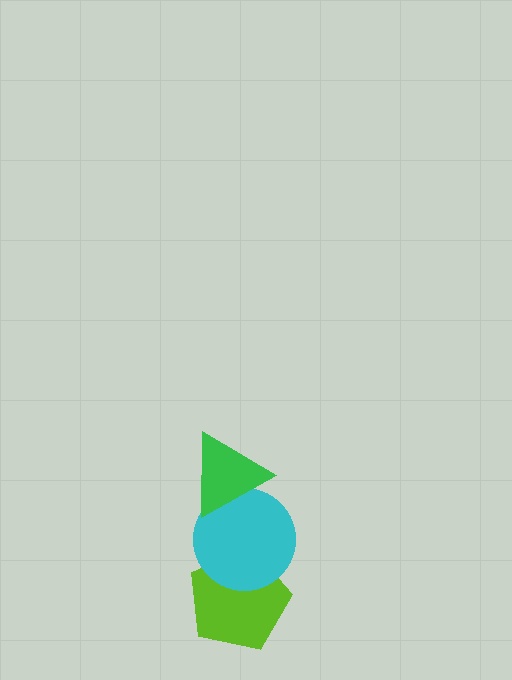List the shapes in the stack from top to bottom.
From top to bottom: the green triangle, the cyan circle, the lime pentagon.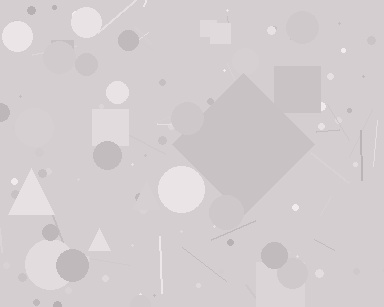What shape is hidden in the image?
A diamond is hidden in the image.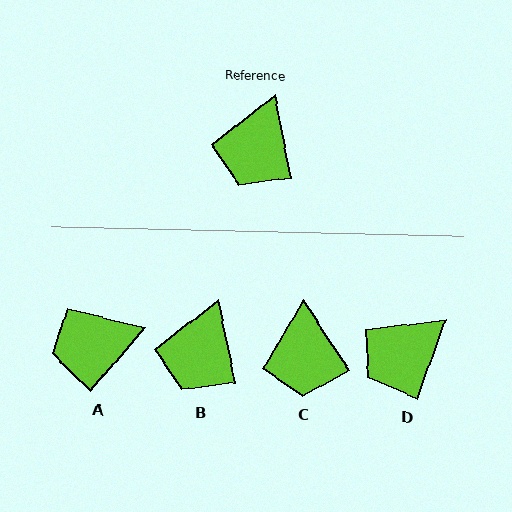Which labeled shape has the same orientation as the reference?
B.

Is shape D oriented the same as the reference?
No, it is off by about 31 degrees.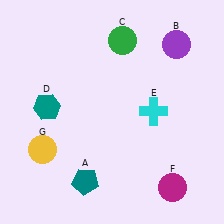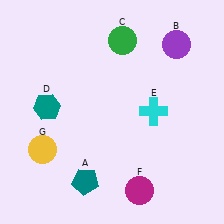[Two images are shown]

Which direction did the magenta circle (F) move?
The magenta circle (F) moved left.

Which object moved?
The magenta circle (F) moved left.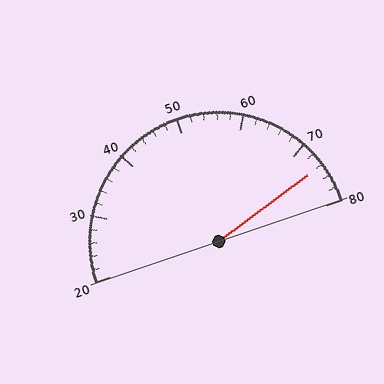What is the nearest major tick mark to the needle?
The nearest major tick mark is 70.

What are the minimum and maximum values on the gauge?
The gauge ranges from 20 to 80.